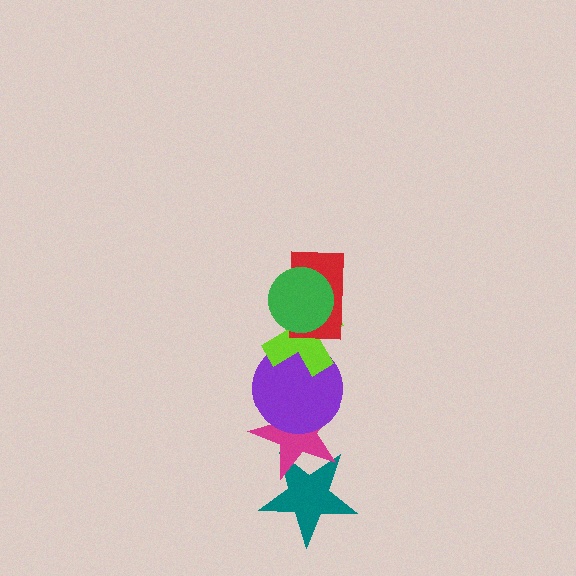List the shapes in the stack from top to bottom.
From top to bottom: the green circle, the red rectangle, the lime cross, the purple circle, the magenta star, the teal star.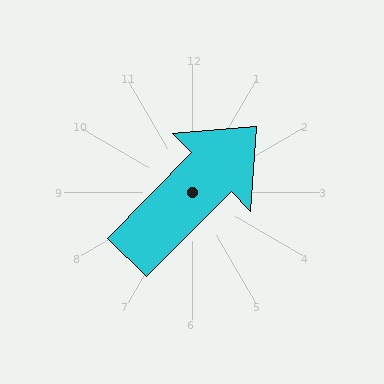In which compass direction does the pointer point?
Northeast.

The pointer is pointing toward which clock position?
Roughly 1 o'clock.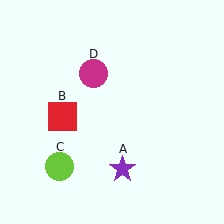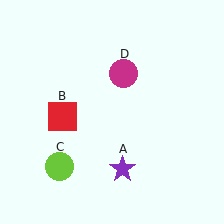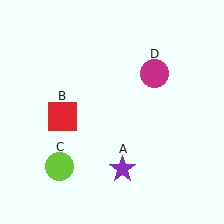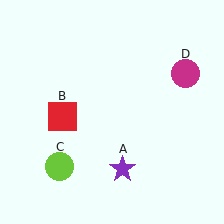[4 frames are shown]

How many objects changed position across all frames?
1 object changed position: magenta circle (object D).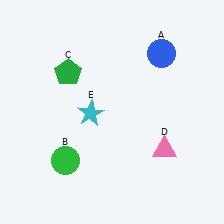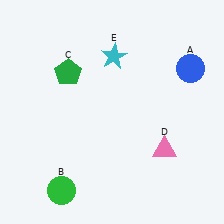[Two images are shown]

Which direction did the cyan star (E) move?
The cyan star (E) moved up.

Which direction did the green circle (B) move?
The green circle (B) moved down.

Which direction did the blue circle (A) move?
The blue circle (A) moved right.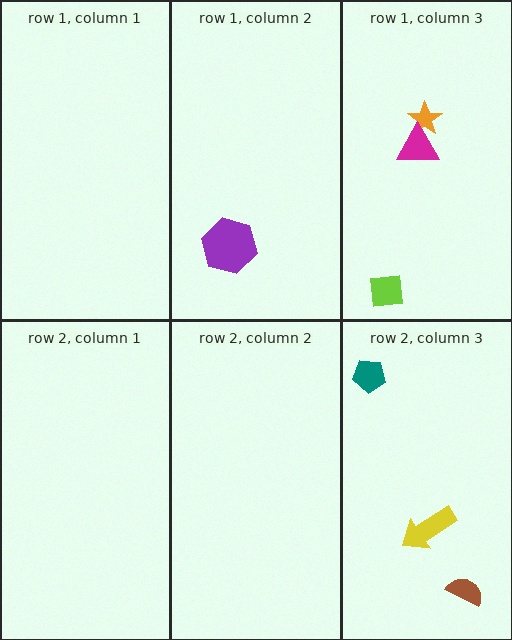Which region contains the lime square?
The row 1, column 3 region.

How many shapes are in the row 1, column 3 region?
3.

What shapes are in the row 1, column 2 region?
The purple hexagon.